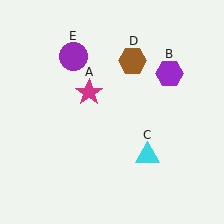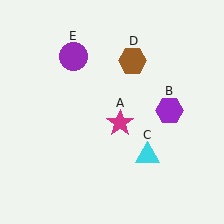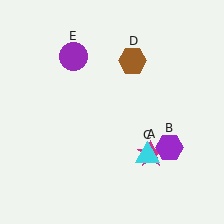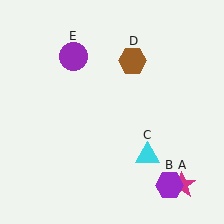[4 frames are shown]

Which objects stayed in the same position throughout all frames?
Cyan triangle (object C) and brown hexagon (object D) and purple circle (object E) remained stationary.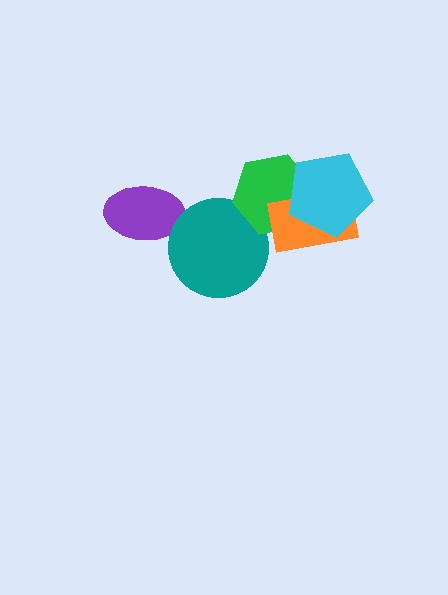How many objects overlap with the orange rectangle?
2 objects overlap with the orange rectangle.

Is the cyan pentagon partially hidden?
No, no other shape covers it.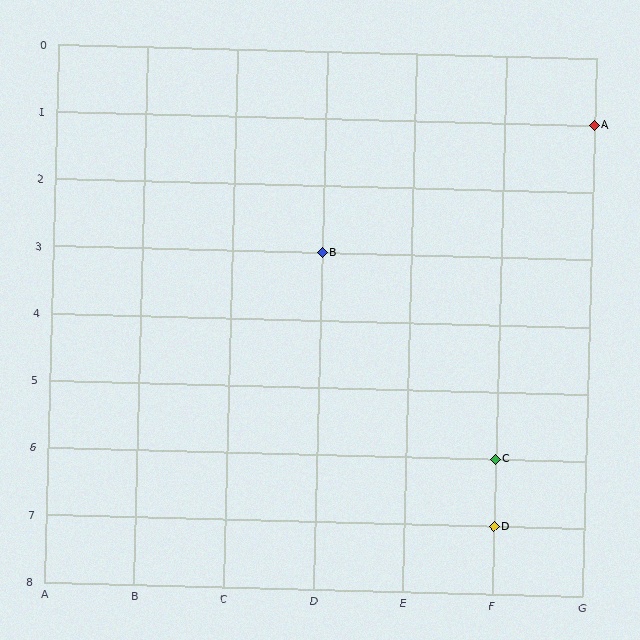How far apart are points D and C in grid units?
Points D and C are 1 row apart.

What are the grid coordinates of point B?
Point B is at grid coordinates (D, 3).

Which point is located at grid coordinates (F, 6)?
Point C is at (F, 6).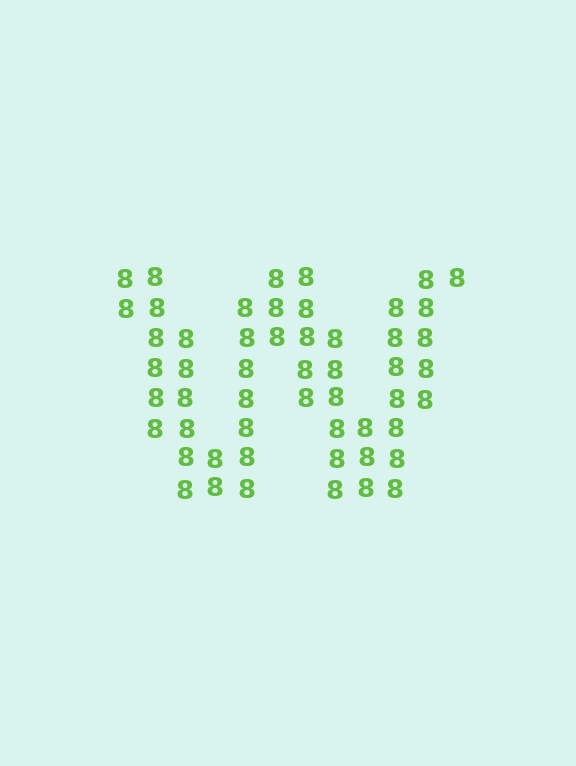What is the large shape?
The large shape is the letter W.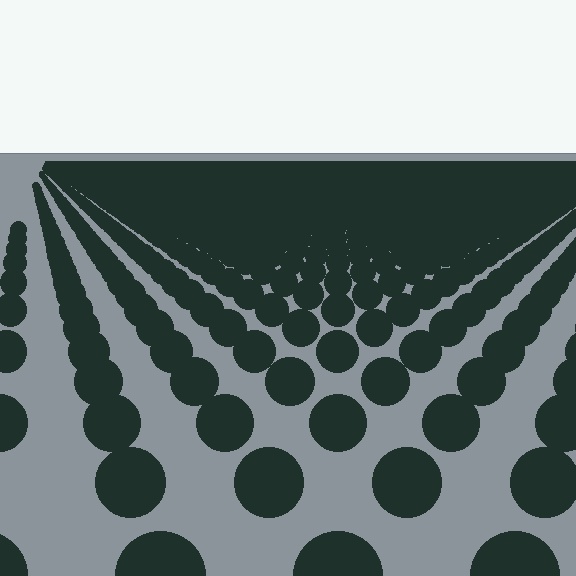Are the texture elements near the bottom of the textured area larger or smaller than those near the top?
Larger. Near the bottom, elements are closer to the viewer and appear at a bigger on-screen size.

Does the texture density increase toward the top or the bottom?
Density increases toward the top.